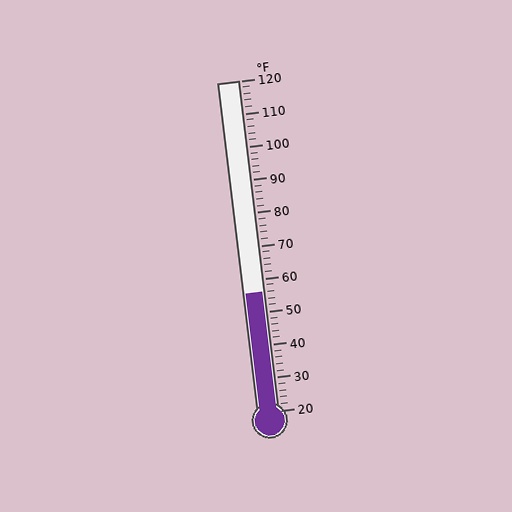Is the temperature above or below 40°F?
The temperature is above 40°F.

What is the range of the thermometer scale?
The thermometer scale ranges from 20°F to 120°F.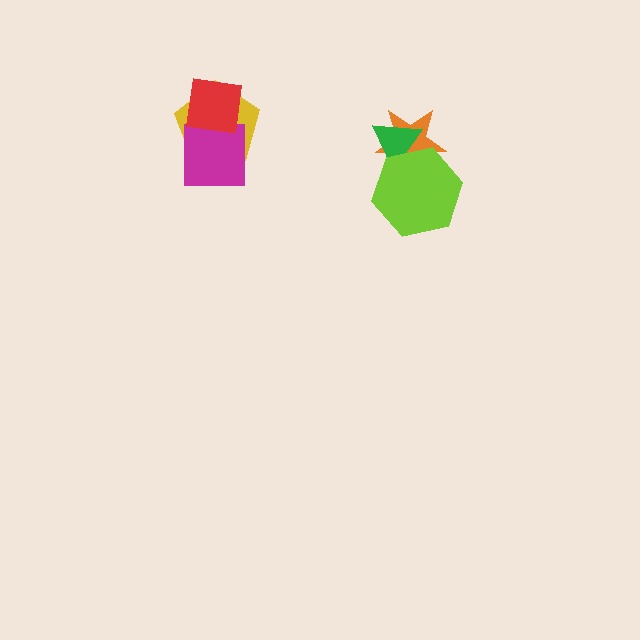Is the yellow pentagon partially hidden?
Yes, it is partially covered by another shape.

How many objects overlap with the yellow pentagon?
2 objects overlap with the yellow pentagon.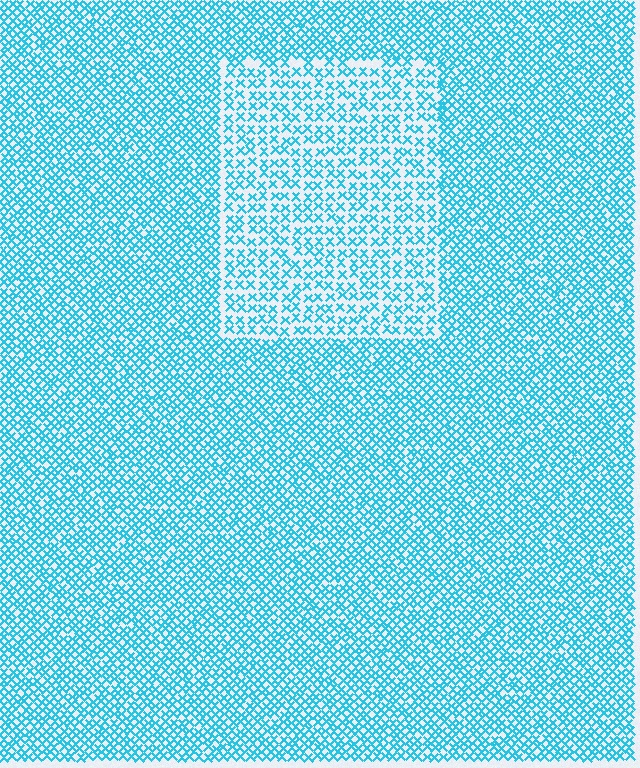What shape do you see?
I see a rectangle.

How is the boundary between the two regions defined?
The boundary is defined by a change in element density (approximately 1.8x ratio). All elements are the same color, size, and shape.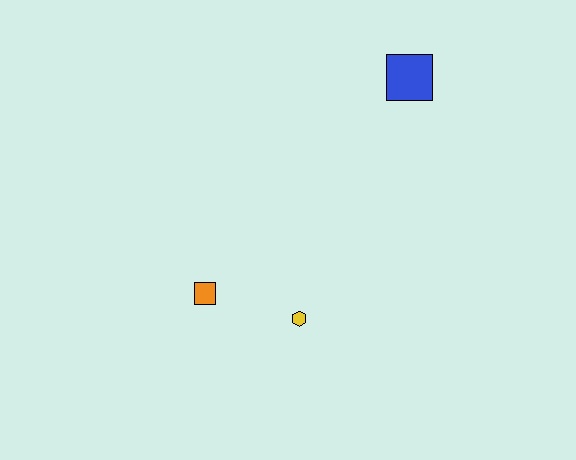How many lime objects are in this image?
There are no lime objects.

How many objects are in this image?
There are 3 objects.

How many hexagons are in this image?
There is 1 hexagon.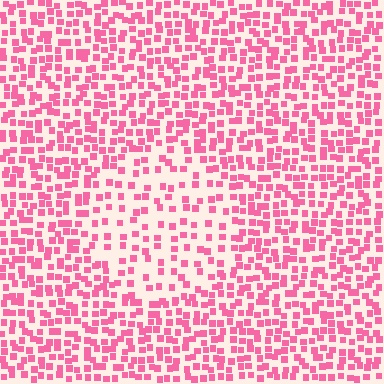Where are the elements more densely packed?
The elements are more densely packed outside the circle boundary.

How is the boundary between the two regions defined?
The boundary is defined by a change in element density (approximately 2.0x ratio). All elements are the same color, size, and shape.